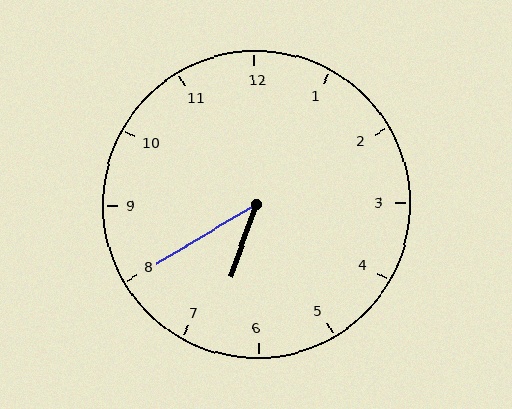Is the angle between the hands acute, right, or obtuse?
It is acute.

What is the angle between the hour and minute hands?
Approximately 40 degrees.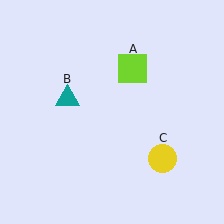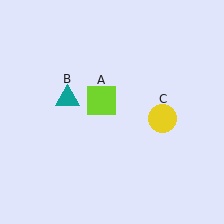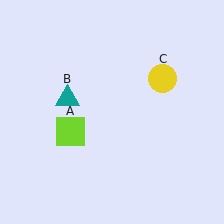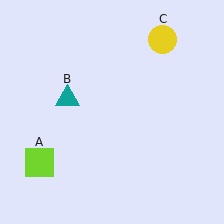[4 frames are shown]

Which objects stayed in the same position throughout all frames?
Teal triangle (object B) remained stationary.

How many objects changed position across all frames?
2 objects changed position: lime square (object A), yellow circle (object C).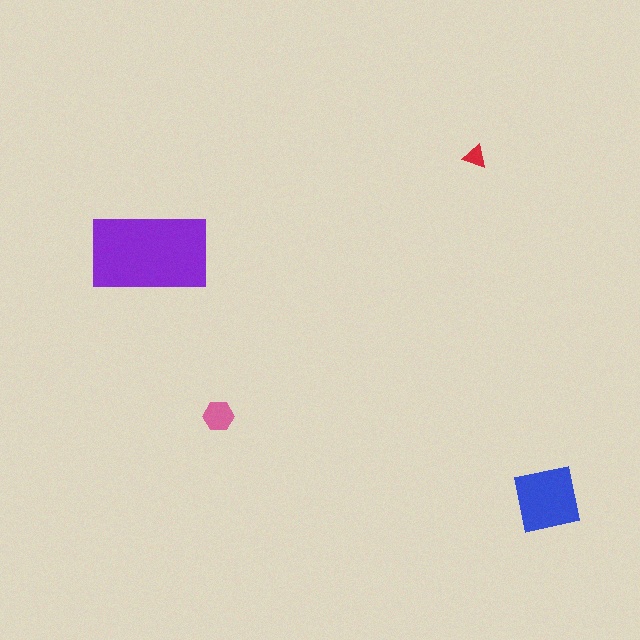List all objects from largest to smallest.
The purple rectangle, the blue square, the pink hexagon, the red triangle.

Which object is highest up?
The red triangle is topmost.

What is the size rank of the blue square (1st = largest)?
2nd.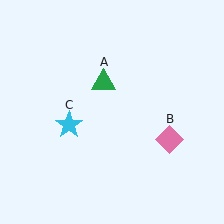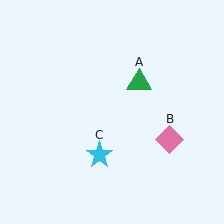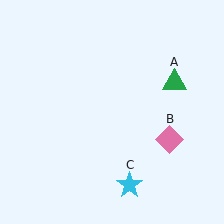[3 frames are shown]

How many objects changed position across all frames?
2 objects changed position: green triangle (object A), cyan star (object C).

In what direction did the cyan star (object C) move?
The cyan star (object C) moved down and to the right.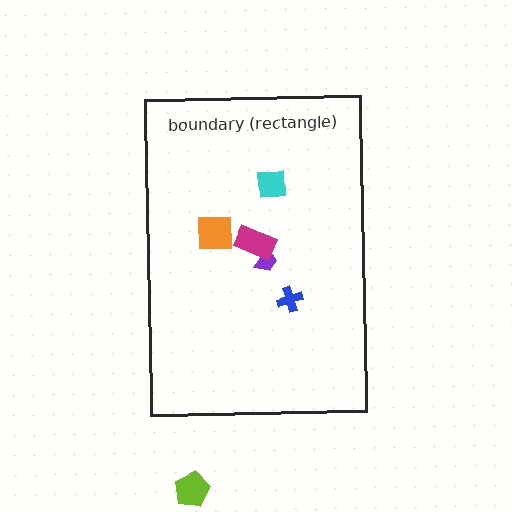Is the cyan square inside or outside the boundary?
Inside.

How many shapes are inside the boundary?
5 inside, 1 outside.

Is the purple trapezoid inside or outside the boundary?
Inside.